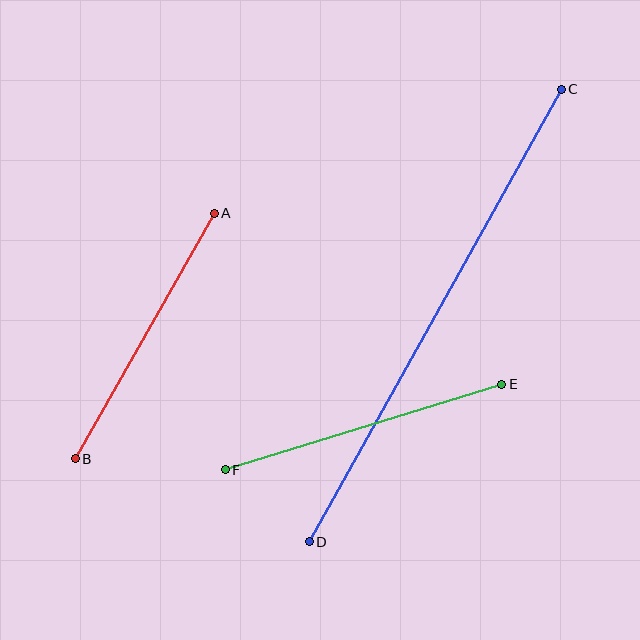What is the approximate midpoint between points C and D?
The midpoint is at approximately (435, 315) pixels.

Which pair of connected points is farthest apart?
Points C and D are farthest apart.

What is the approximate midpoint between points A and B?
The midpoint is at approximately (145, 336) pixels.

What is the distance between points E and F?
The distance is approximately 290 pixels.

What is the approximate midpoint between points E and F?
The midpoint is at approximately (363, 427) pixels.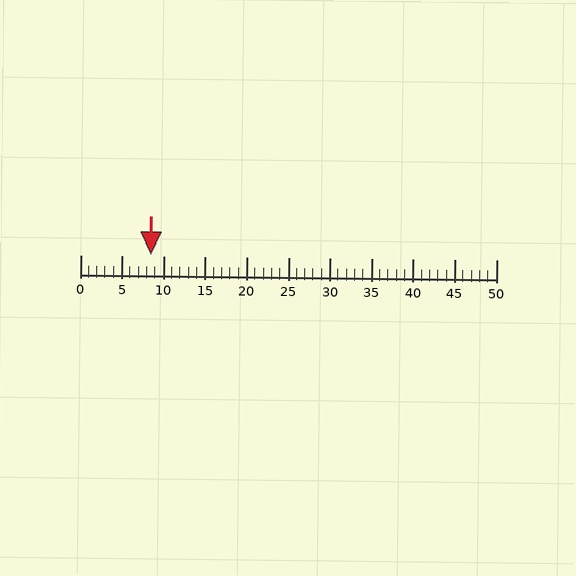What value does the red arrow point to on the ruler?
The red arrow points to approximately 8.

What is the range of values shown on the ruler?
The ruler shows values from 0 to 50.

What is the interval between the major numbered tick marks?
The major tick marks are spaced 5 units apart.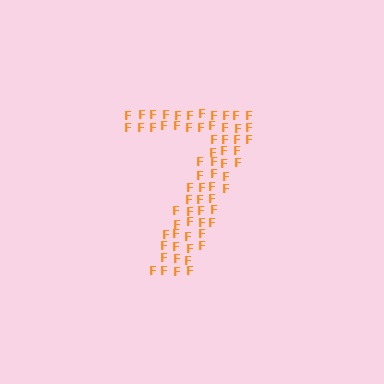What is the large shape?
The large shape is the digit 7.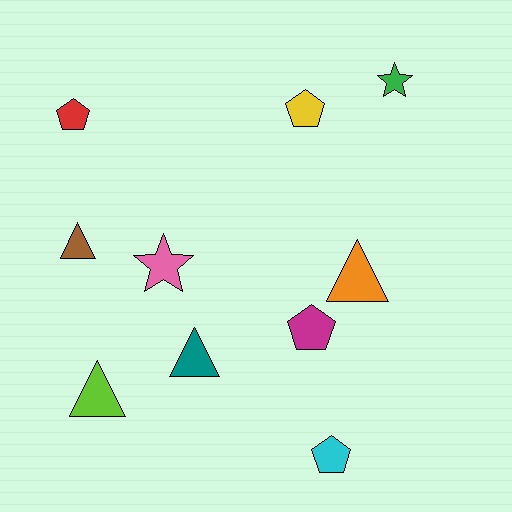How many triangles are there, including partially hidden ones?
There are 4 triangles.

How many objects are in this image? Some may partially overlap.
There are 10 objects.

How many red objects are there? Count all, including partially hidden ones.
There is 1 red object.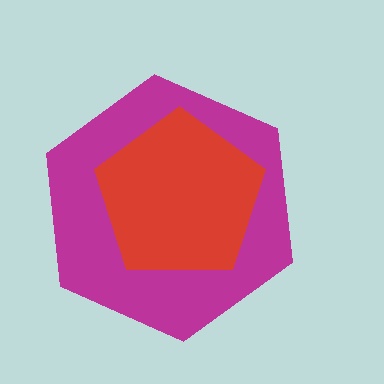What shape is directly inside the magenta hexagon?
The red pentagon.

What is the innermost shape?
The red pentagon.